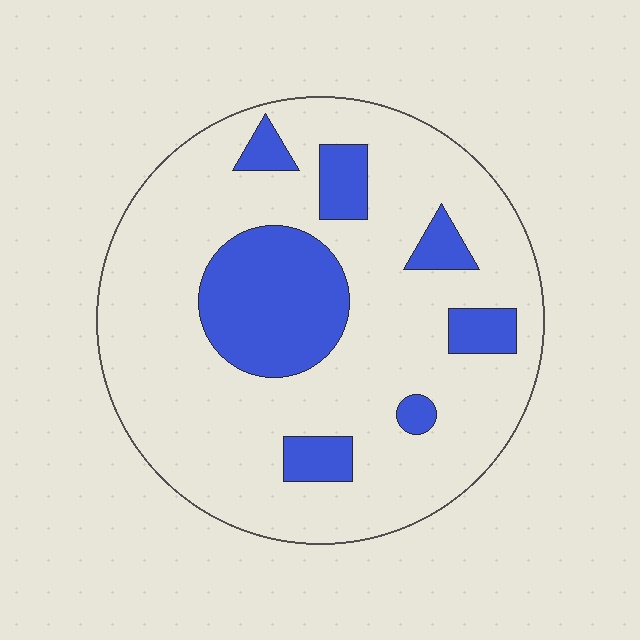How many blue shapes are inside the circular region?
7.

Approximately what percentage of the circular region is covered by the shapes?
Approximately 20%.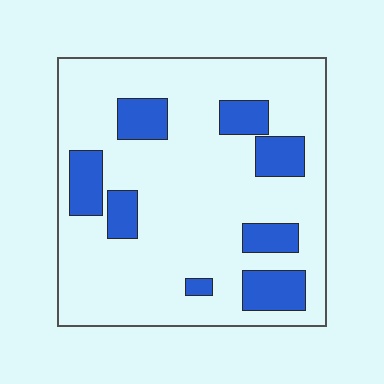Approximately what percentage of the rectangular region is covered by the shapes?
Approximately 20%.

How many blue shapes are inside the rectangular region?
8.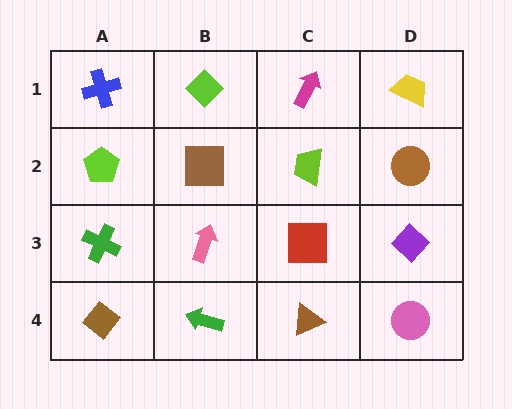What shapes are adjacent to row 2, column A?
A blue cross (row 1, column A), a green cross (row 3, column A), a brown square (row 2, column B).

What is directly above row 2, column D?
A yellow trapezoid.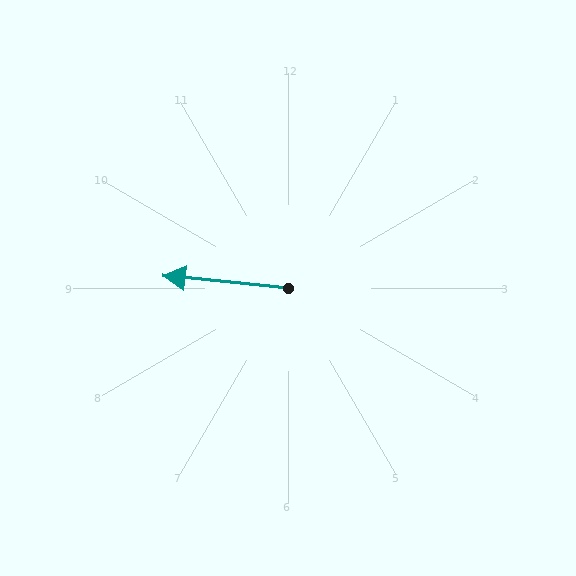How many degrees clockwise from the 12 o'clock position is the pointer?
Approximately 276 degrees.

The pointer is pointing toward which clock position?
Roughly 9 o'clock.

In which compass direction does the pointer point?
West.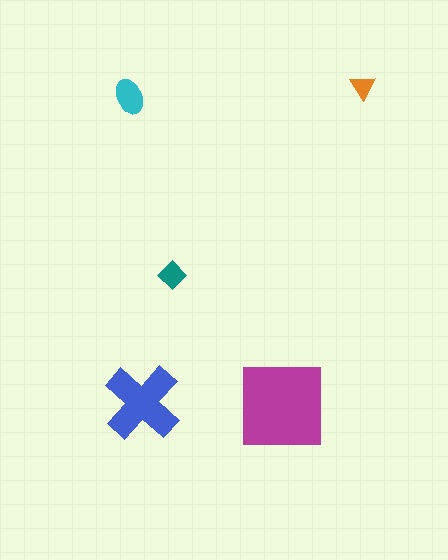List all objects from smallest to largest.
The orange triangle, the teal diamond, the cyan ellipse, the blue cross, the magenta square.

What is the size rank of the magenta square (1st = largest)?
1st.